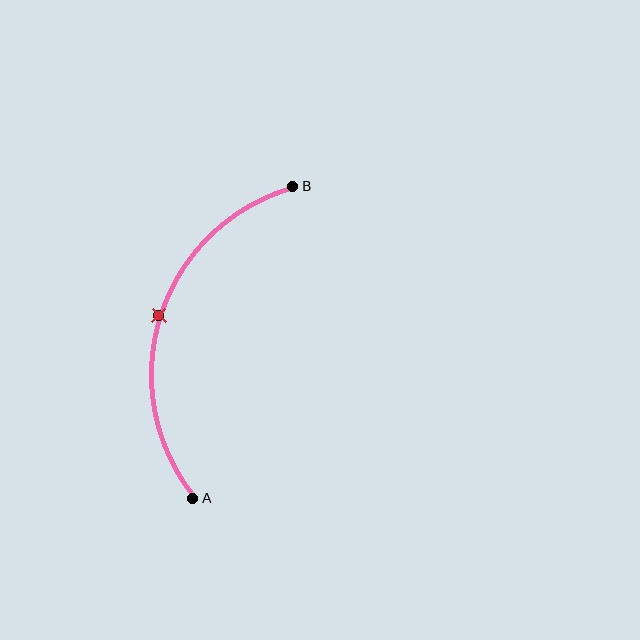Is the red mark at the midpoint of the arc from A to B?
Yes. The red mark lies on the arc at equal arc-length from both A and B — it is the arc midpoint.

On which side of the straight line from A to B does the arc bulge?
The arc bulges to the left of the straight line connecting A and B.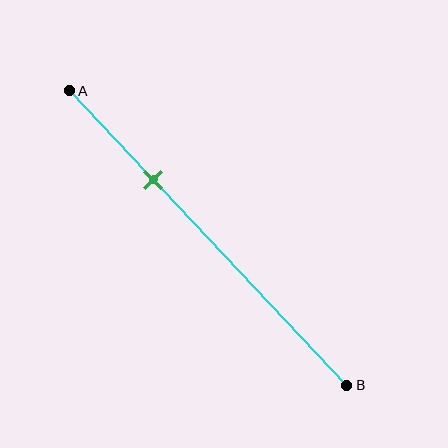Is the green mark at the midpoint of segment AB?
No, the mark is at about 30% from A, not at the 50% midpoint.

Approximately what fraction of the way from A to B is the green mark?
The green mark is approximately 30% of the way from A to B.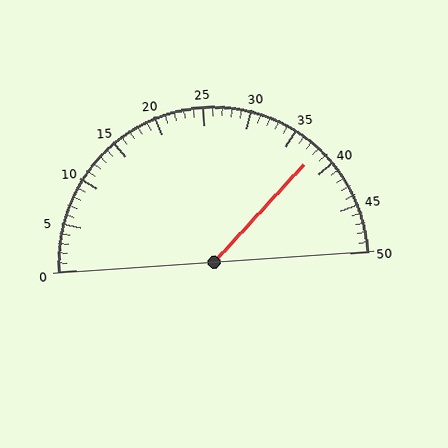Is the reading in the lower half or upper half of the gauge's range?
The reading is in the upper half of the range (0 to 50).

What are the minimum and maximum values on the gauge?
The gauge ranges from 0 to 50.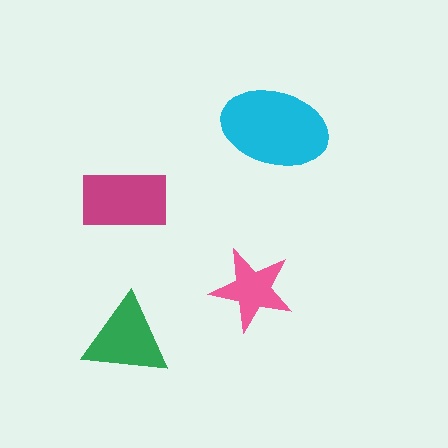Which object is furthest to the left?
The magenta rectangle is leftmost.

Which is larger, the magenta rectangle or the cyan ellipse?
The cyan ellipse.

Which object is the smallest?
The pink star.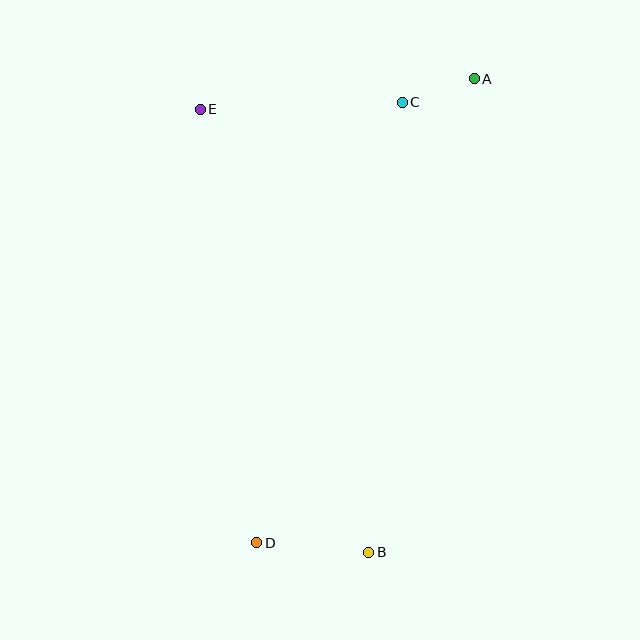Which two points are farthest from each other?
Points A and D are farthest from each other.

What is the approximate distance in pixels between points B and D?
The distance between B and D is approximately 113 pixels.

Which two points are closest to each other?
Points A and C are closest to each other.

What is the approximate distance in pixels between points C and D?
The distance between C and D is approximately 464 pixels.